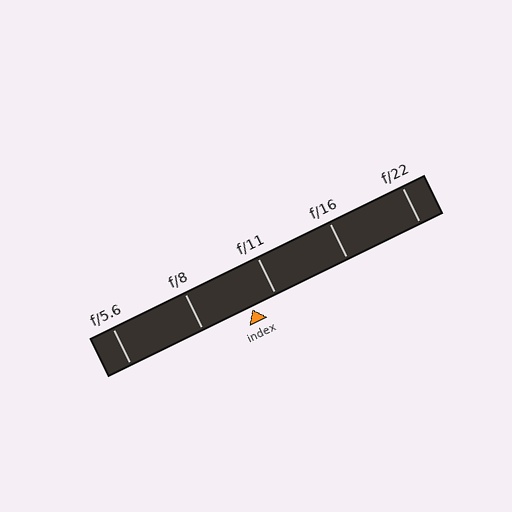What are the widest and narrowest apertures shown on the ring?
The widest aperture shown is f/5.6 and the narrowest is f/22.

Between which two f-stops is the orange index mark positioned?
The index mark is between f/8 and f/11.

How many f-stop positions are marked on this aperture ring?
There are 5 f-stop positions marked.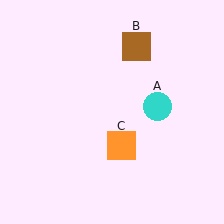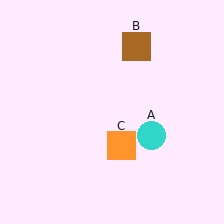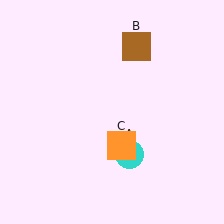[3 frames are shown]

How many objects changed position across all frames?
1 object changed position: cyan circle (object A).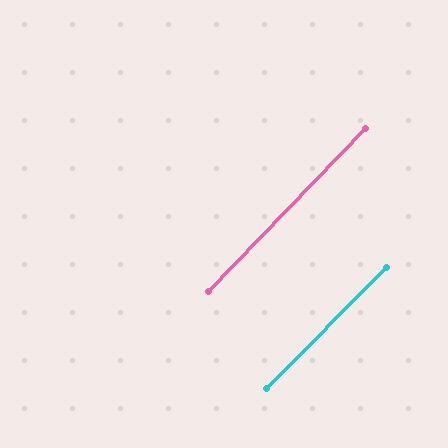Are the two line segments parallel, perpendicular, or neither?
Parallel — their directions differ by only 0.5°.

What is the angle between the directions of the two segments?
Approximately 0 degrees.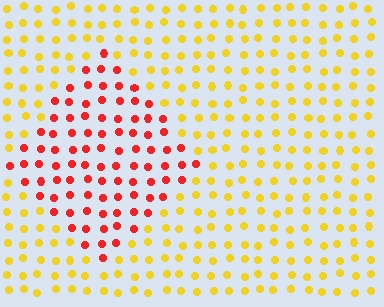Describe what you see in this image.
The image is filled with small yellow elements in a uniform arrangement. A diamond-shaped region is visible where the elements are tinted to a slightly different hue, forming a subtle color boundary.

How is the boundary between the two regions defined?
The boundary is defined purely by a slight shift in hue (about 53 degrees). Spacing, size, and orientation are identical on both sides.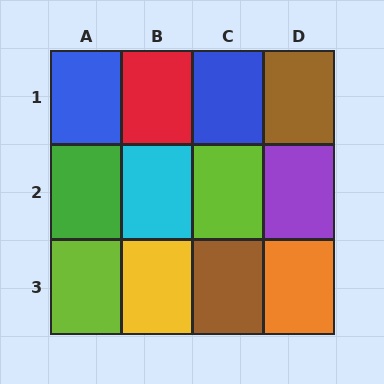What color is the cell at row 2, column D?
Purple.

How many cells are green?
1 cell is green.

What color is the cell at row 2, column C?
Lime.